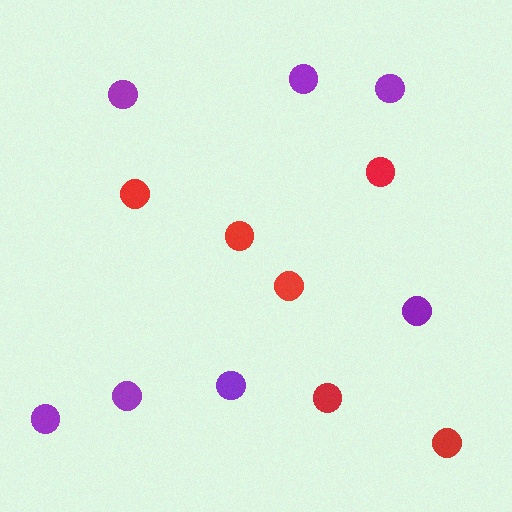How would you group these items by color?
There are 2 groups: one group of purple circles (7) and one group of red circles (6).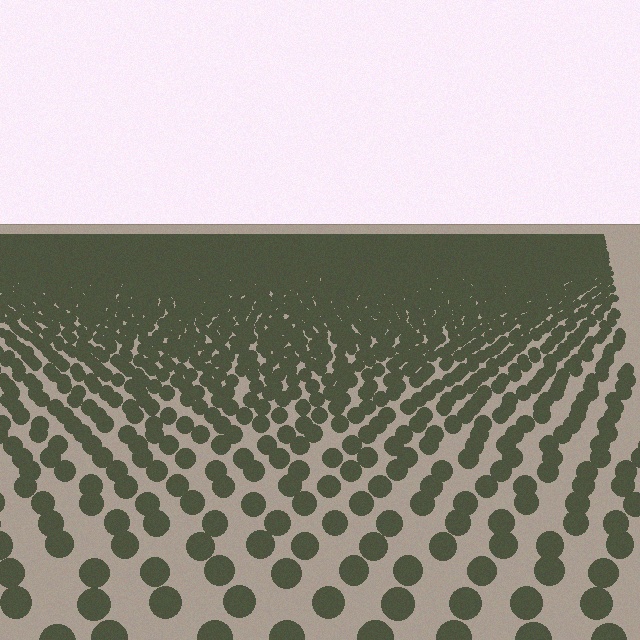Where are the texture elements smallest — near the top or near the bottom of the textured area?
Near the top.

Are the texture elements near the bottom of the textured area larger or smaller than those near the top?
Larger. Near the bottom, elements are closer to the viewer and appear at a bigger on-screen size.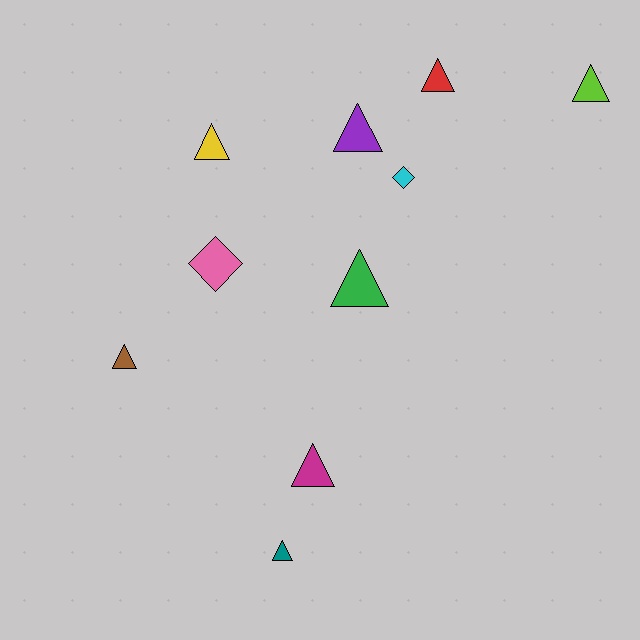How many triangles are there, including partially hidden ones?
There are 8 triangles.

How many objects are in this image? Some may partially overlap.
There are 10 objects.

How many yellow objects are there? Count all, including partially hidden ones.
There is 1 yellow object.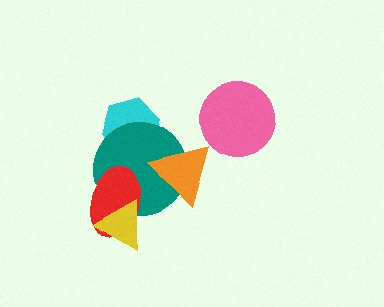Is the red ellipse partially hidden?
Yes, it is partially covered by another shape.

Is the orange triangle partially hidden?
No, no other shape covers it.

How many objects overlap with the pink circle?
0 objects overlap with the pink circle.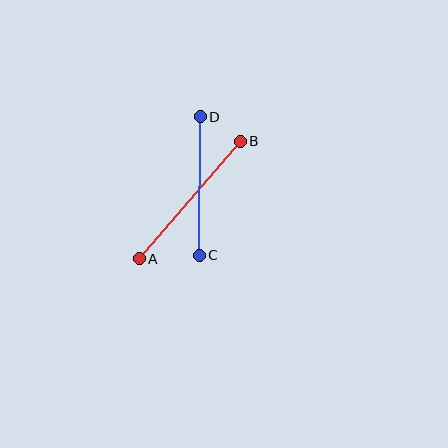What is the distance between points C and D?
The distance is approximately 139 pixels.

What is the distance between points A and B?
The distance is approximately 155 pixels.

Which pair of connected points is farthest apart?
Points A and B are farthest apart.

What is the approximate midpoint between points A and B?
The midpoint is at approximately (190, 200) pixels.